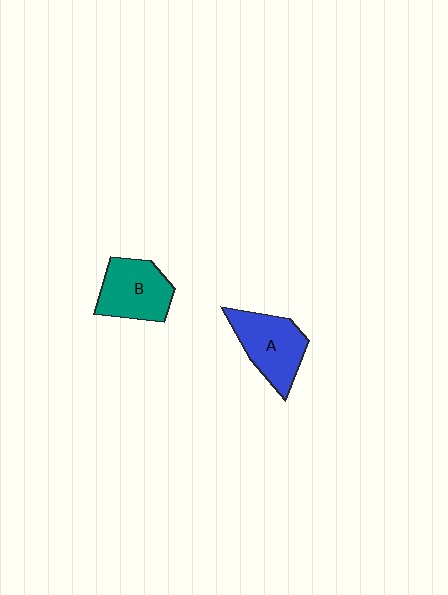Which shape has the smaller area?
Shape B (teal).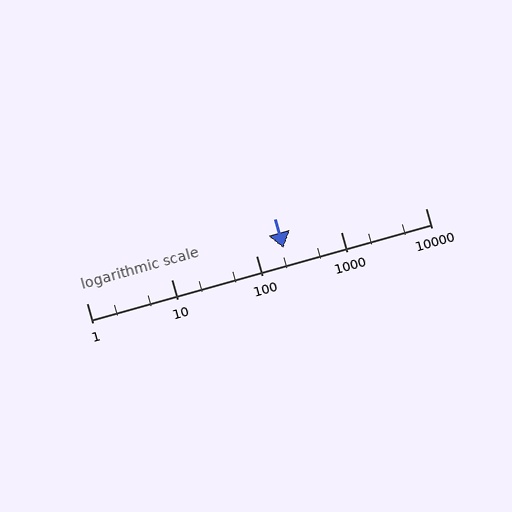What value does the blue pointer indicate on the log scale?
The pointer indicates approximately 210.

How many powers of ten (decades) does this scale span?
The scale spans 4 decades, from 1 to 10000.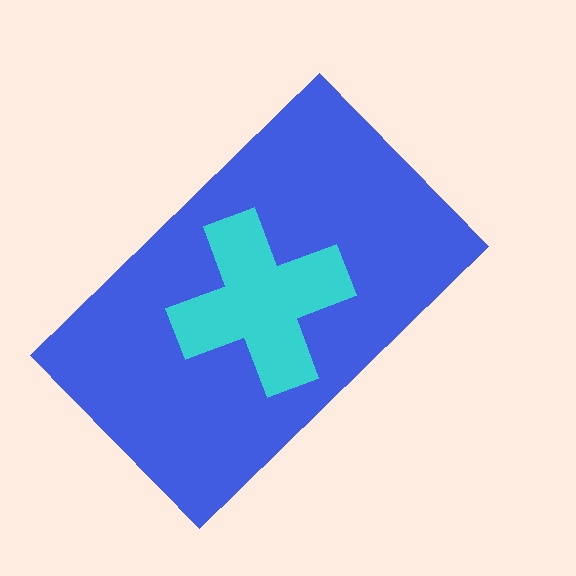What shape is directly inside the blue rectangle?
The cyan cross.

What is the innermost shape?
The cyan cross.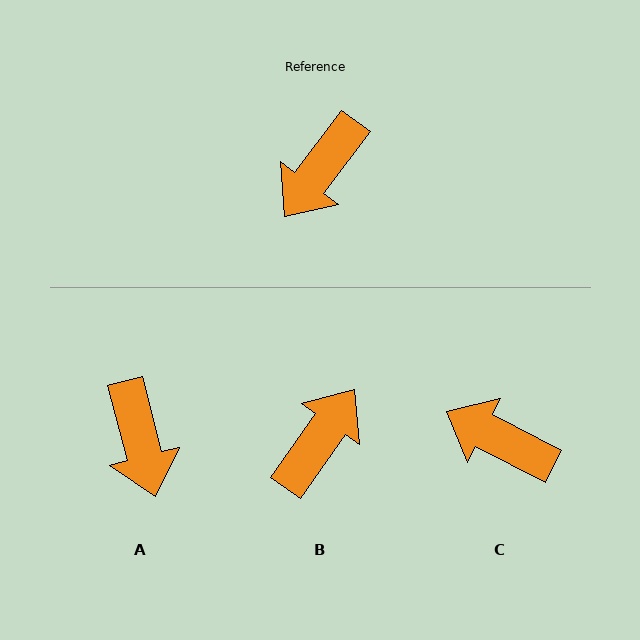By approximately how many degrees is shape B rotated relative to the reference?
Approximately 179 degrees clockwise.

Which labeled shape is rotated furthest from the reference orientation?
B, about 179 degrees away.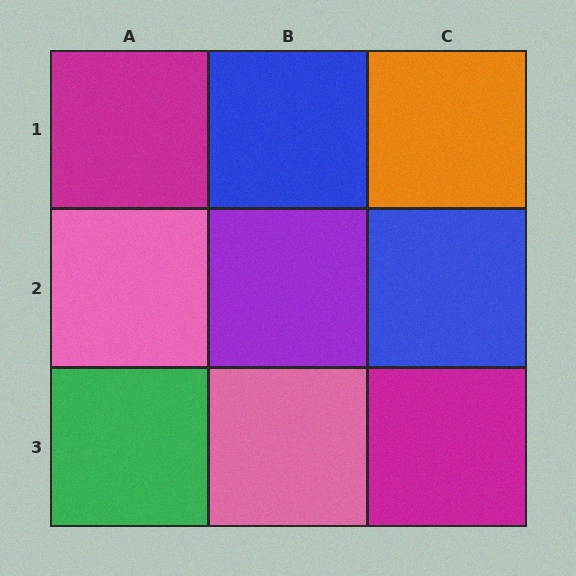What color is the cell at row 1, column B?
Blue.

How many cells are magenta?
2 cells are magenta.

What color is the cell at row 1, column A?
Magenta.